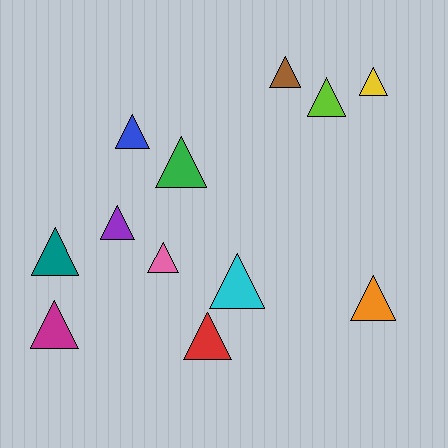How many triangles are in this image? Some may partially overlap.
There are 12 triangles.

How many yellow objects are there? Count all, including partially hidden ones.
There is 1 yellow object.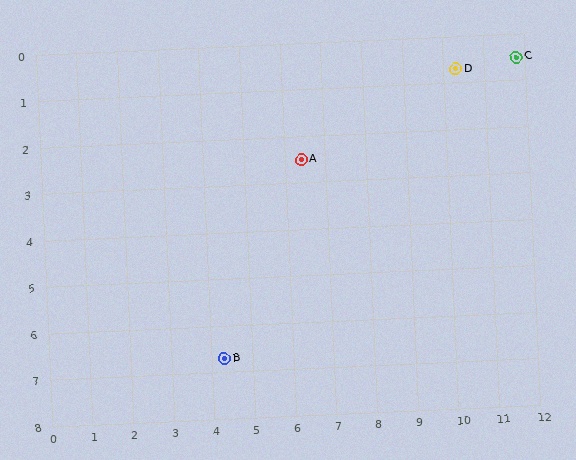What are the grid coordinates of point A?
Point A is at approximately (6.4, 2.5).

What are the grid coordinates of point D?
Point D is at approximately (10.3, 0.7).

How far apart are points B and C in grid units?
Points B and C are about 9.7 grid units apart.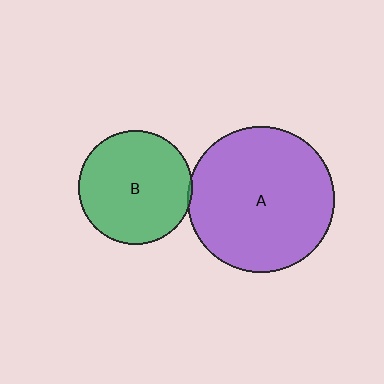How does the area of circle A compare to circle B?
Approximately 1.7 times.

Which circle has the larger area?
Circle A (purple).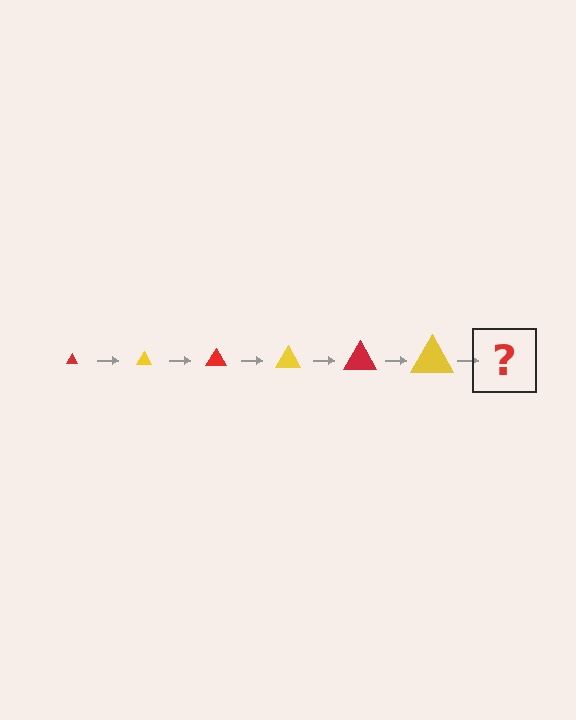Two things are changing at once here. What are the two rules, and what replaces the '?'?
The two rules are that the triangle grows larger each step and the color cycles through red and yellow. The '?' should be a red triangle, larger than the previous one.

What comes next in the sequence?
The next element should be a red triangle, larger than the previous one.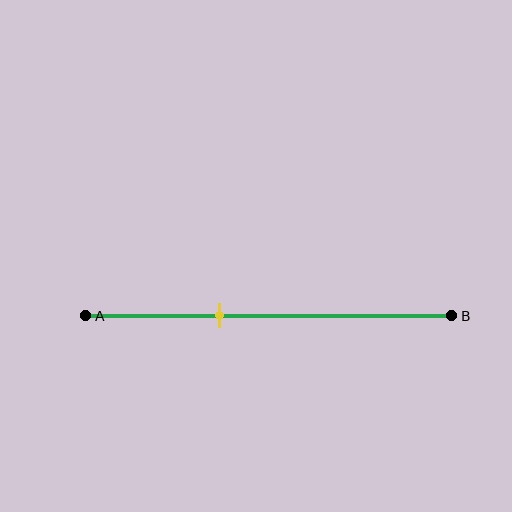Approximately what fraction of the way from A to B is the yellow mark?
The yellow mark is approximately 35% of the way from A to B.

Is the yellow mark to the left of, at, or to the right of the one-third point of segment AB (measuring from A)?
The yellow mark is to the right of the one-third point of segment AB.